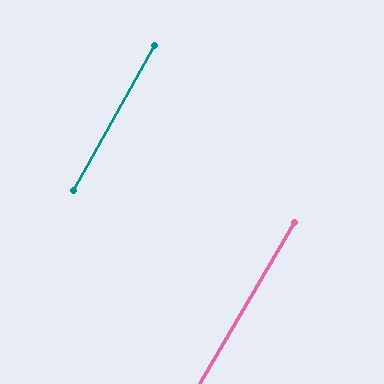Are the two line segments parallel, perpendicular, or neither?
Parallel — their directions differ by only 1.3°.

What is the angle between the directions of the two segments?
Approximately 1 degree.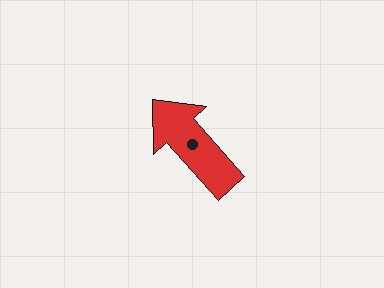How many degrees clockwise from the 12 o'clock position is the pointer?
Approximately 318 degrees.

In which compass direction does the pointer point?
Northwest.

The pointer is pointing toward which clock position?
Roughly 11 o'clock.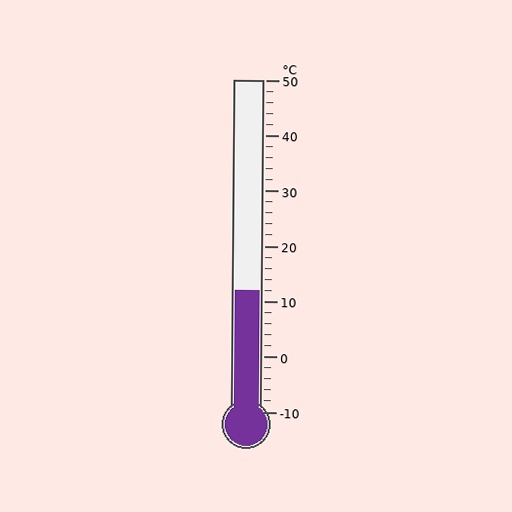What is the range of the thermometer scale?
The thermometer scale ranges from -10°C to 50°C.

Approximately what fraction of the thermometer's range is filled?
The thermometer is filled to approximately 35% of its range.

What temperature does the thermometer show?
The thermometer shows approximately 12°C.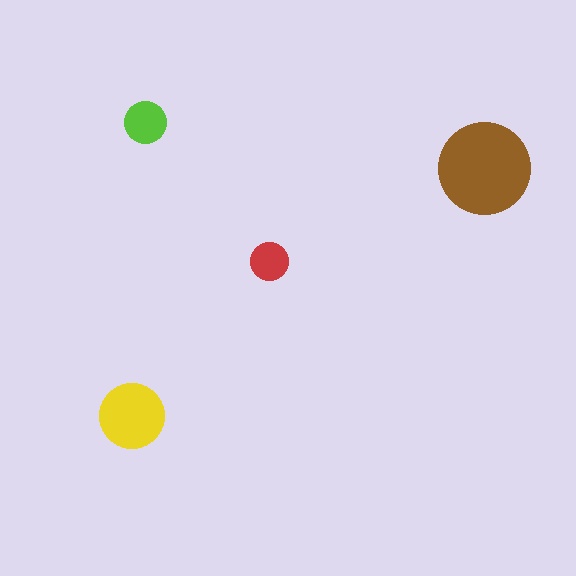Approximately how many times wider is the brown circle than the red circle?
About 2.5 times wider.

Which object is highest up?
The lime circle is topmost.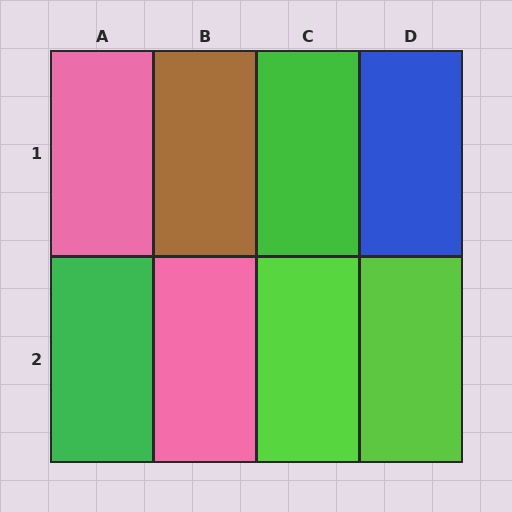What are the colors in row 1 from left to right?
Pink, brown, green, blue.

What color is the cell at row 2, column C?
Lime.